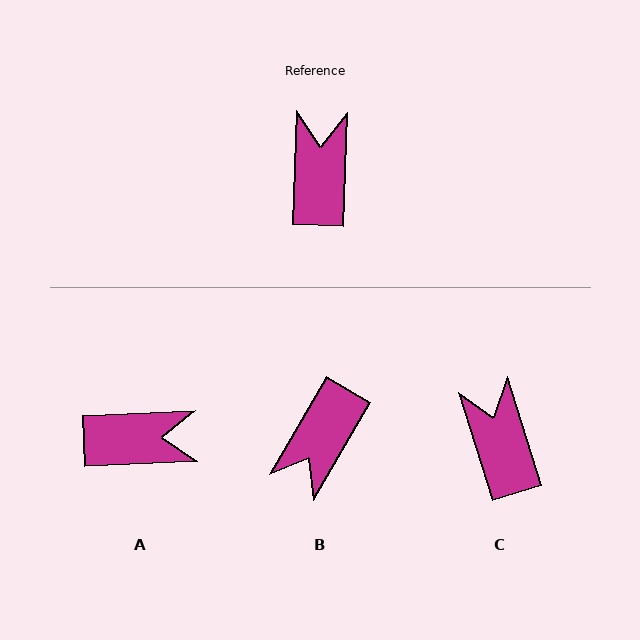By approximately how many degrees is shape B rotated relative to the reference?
Approximately 152 degrees counter-clockwise.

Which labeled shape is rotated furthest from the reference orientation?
B, about 152 degrees away.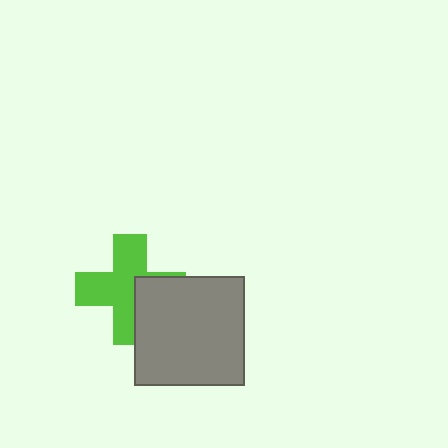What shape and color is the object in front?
The object in front is a gray square.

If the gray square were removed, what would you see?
You would see the complete lime cross.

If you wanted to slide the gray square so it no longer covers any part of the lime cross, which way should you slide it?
Slide it right — that is the most direct way to separate the two shapes.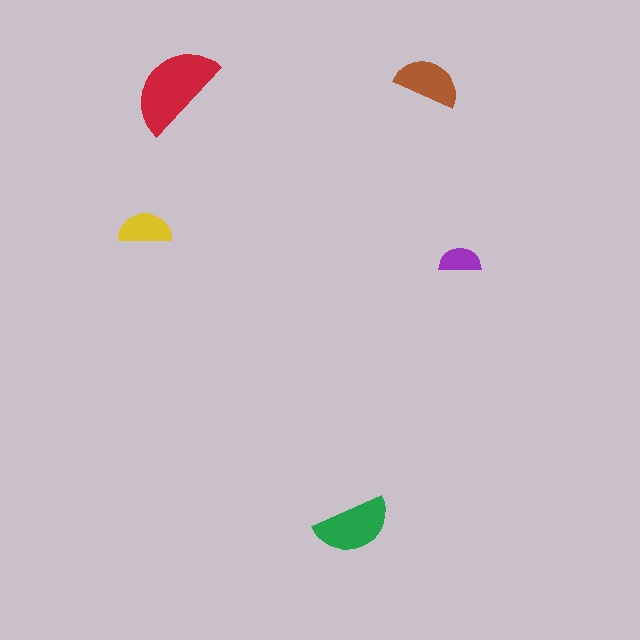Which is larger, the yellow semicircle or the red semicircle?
The red one.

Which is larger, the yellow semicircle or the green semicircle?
The green one.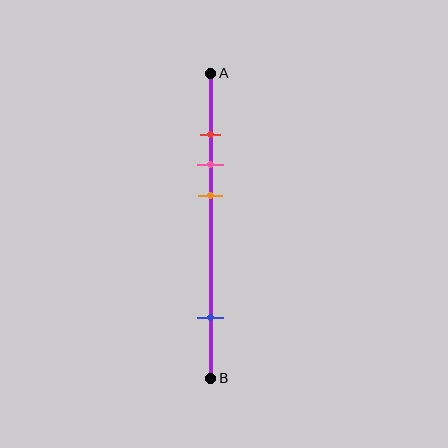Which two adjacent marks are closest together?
The red and pink marks are the closest adjacent pair.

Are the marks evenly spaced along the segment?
No, the marks are not evenly spaced.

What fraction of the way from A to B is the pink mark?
The pink mark is approximately 30% (0.3) of the way from A to B.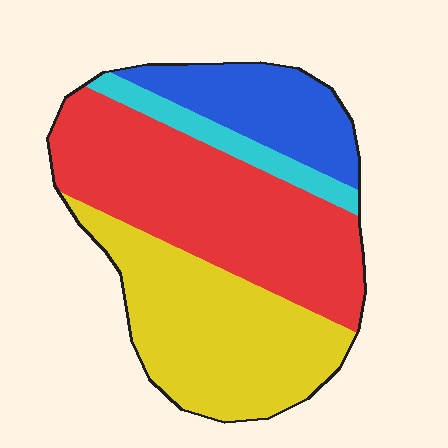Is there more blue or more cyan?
Blue.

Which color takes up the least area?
Cyan, at roughly 10%.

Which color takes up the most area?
Red, at roughly 40%.